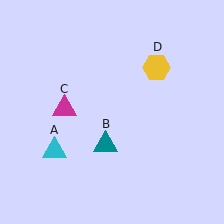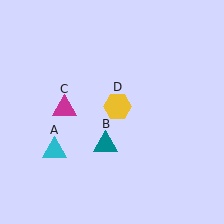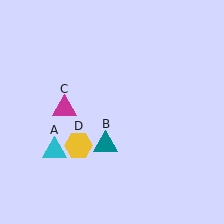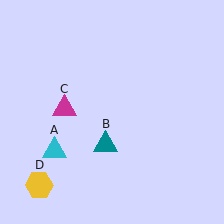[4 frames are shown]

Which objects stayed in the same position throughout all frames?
Cyan triangle (object A) and teal triangle (object B) and magenta triangle (object C) remained stationary.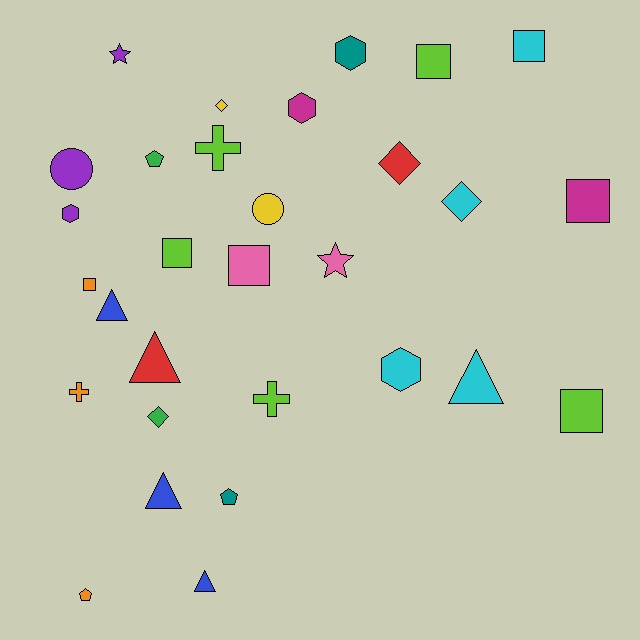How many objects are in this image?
There are 30 objects.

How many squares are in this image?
There are 7 squares.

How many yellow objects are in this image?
There are 2 yellow objects.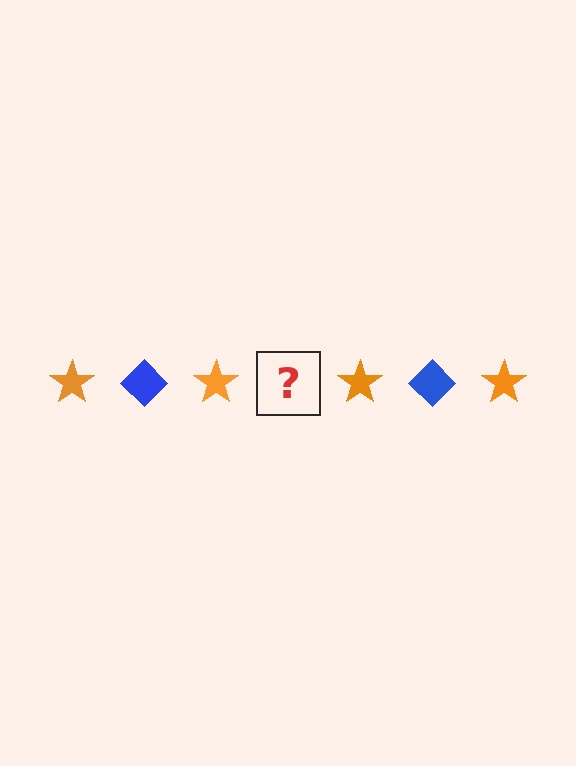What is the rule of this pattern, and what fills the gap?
The rule is that the pattern alternates between orange star and blue diamond. The gap should be filled with a blue diamond.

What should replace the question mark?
The question mark should be replaced with a blue diamond.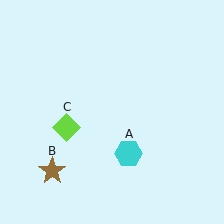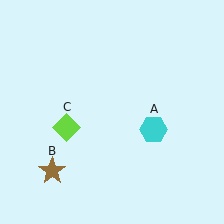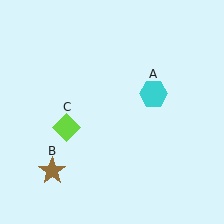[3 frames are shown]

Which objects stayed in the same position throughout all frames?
Brown star (object B) and lime diamond (object C) remained stationary.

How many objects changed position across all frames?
1 object changed position: cyan hexagon (object A).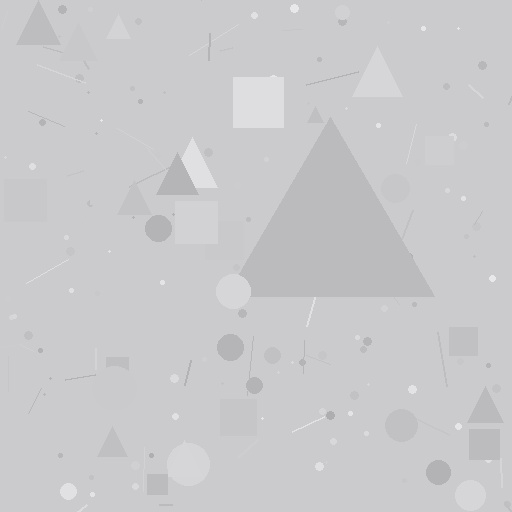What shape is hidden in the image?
A triangle is hidden in the image.